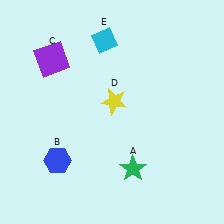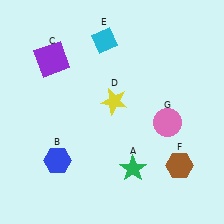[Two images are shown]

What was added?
A brown hexagon (F), a pink circle (G) were added in Image 2.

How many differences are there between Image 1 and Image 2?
There are 2 differences between the two images.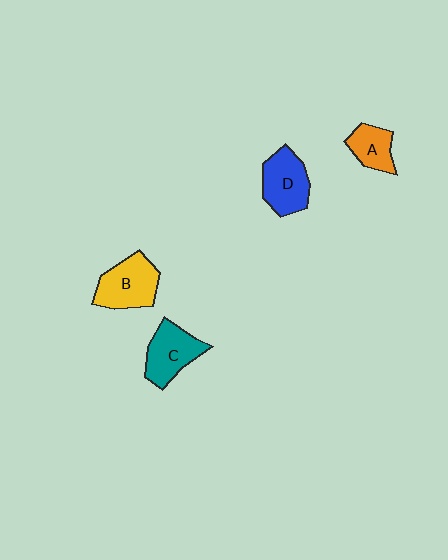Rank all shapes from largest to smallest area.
From largest to smallest: B (yellow), D (blue), C (teal), A (orange).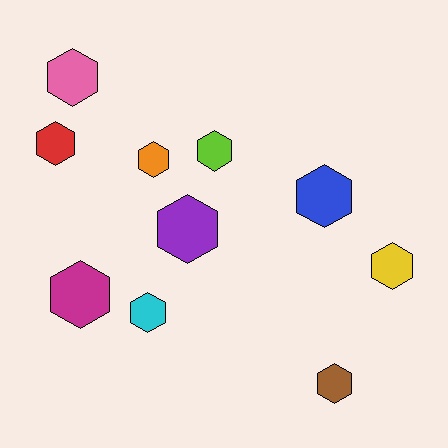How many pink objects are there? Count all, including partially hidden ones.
There is 1 pink object.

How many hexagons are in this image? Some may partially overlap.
There are 10 hexagons.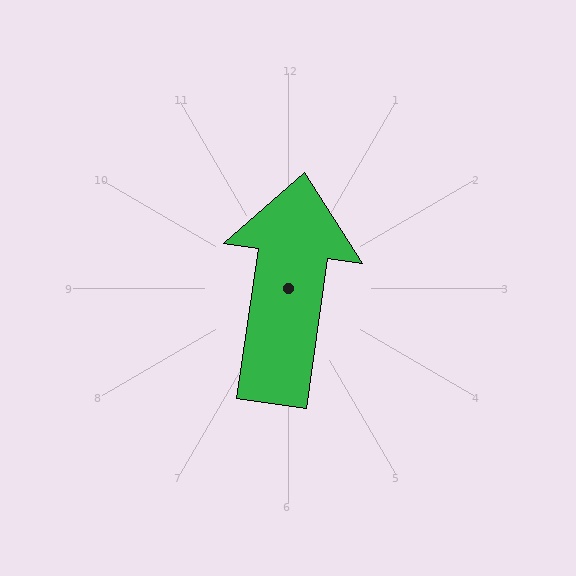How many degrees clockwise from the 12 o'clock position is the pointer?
Approximately 8 degrees.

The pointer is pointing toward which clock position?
Roughly 12 o'clock.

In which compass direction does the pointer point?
North.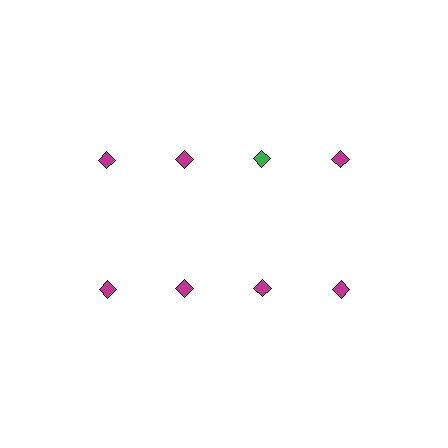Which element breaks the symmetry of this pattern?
The green diamond in the top row, center column breaks the symmetry. All other shapes are magenta diamonds.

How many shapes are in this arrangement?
There are 8 shapes arranged in a grid pattern.